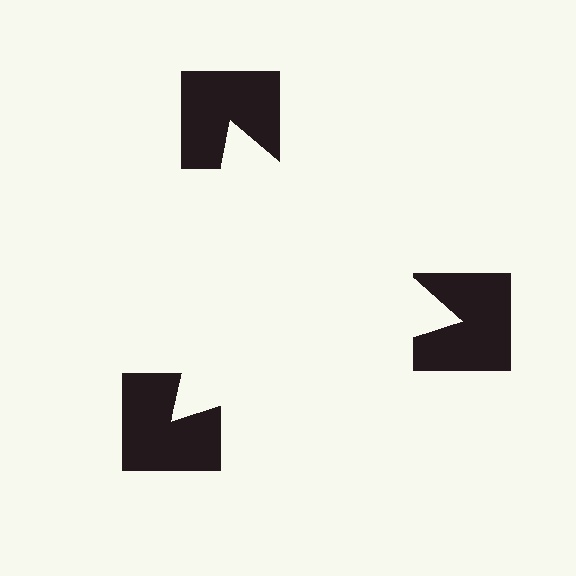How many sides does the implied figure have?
3 sides.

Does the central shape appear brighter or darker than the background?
It typically appears slightly brighter than the background, even though no actual brightness change is drawn.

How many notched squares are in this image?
There are 3 — one at each vertex of the illusory triangle.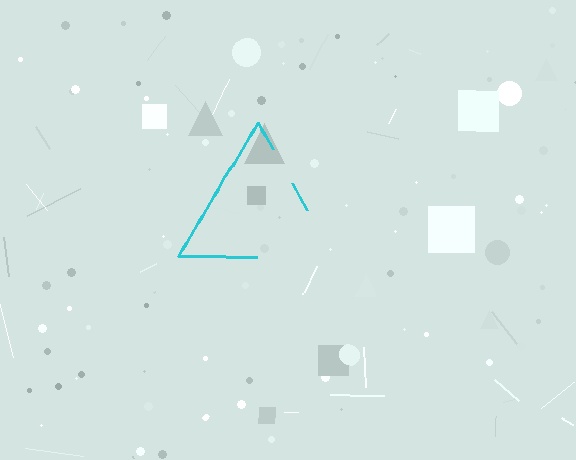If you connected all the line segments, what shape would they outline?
They would outline a triangle.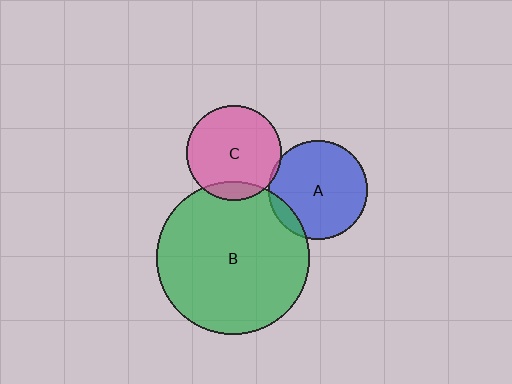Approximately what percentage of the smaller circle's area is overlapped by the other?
Approximately 5%.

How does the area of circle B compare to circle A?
Approximately 2.4 times.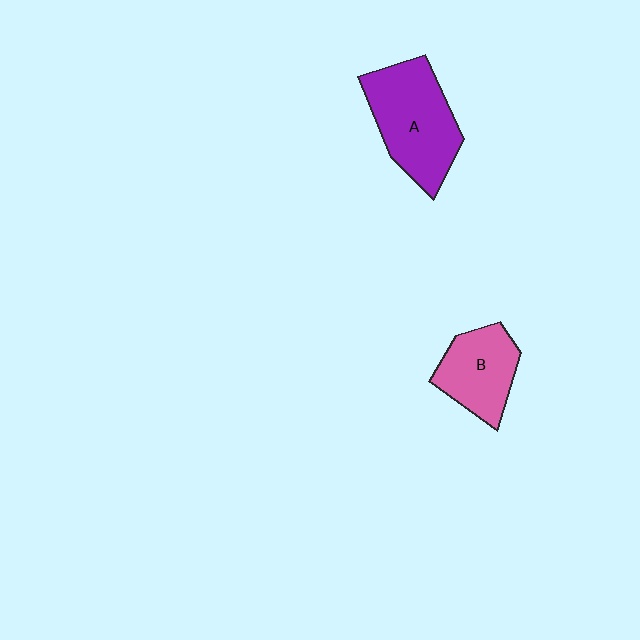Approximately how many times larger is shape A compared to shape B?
Approximately 1.4 times.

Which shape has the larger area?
Shape A (purple).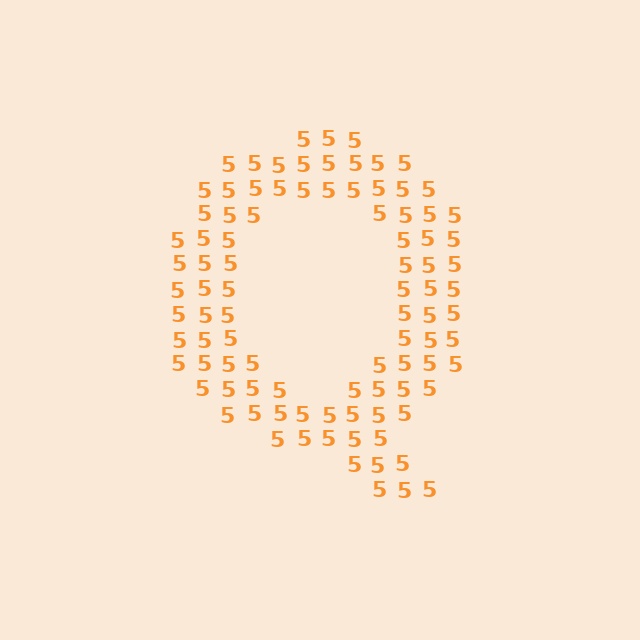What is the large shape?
The large shape is the letter Q.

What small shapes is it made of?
It is made of small digit 5's.